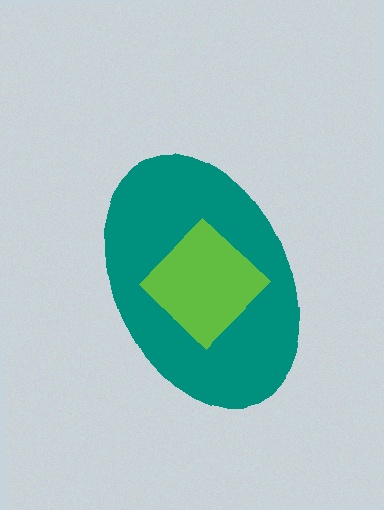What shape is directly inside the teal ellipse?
The lime diamond.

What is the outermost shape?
The teal ellipse.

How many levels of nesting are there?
2.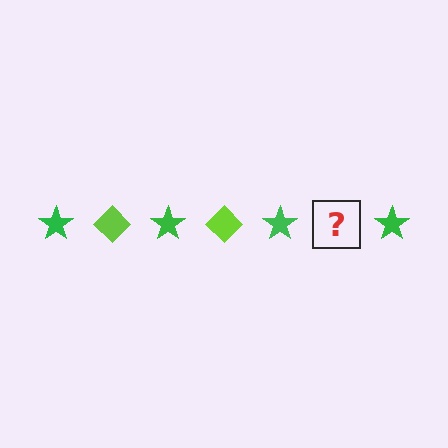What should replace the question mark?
The question mark should be replaced with a lime diamond.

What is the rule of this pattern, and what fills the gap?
The rule is that the pattern alternates between green star and lime diamond. The gap should be filled with a lime diamond.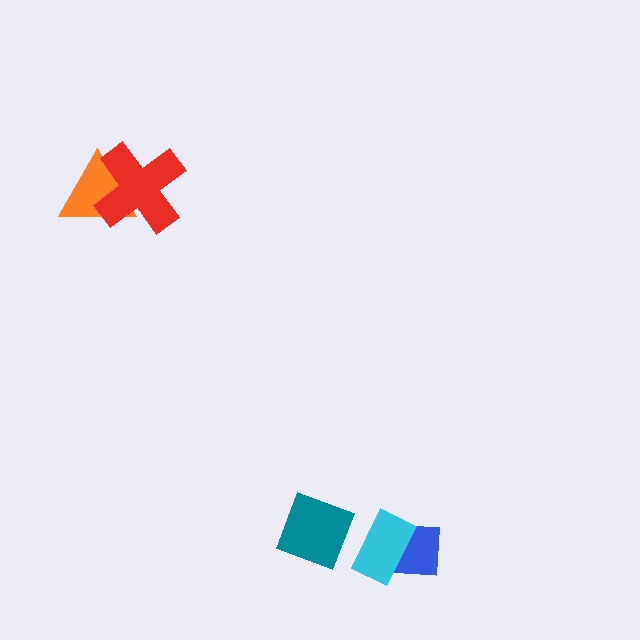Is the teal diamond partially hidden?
No, no other shape covers it.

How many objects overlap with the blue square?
1 object overlaps with the blue square.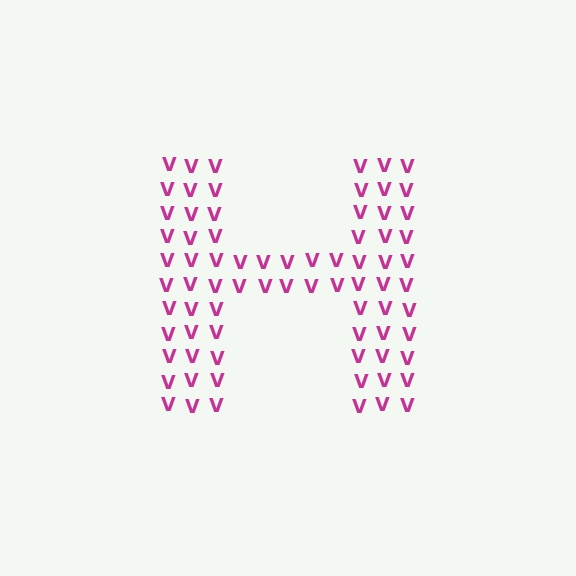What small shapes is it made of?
It is made of small letter V's.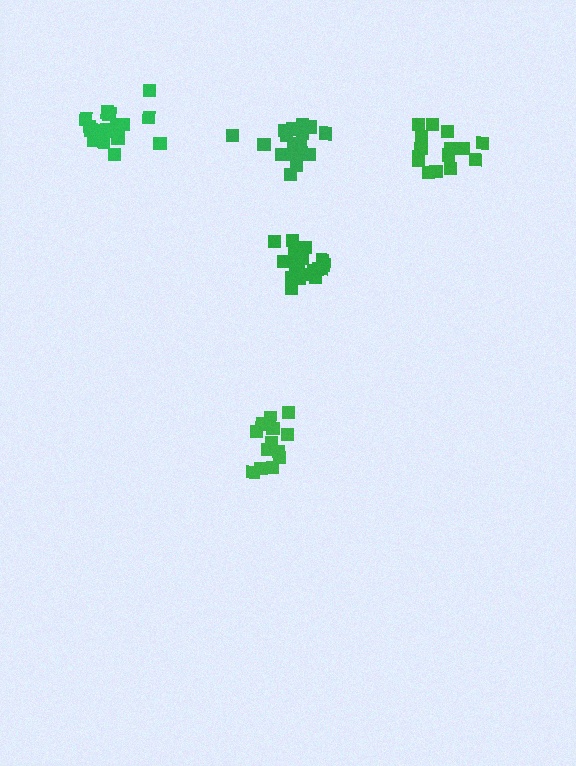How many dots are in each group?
Group 1: 16 dots, Group 2: 19 dots, Group 3: 13 dots, Group 4: 18 dots, Group 5: 19 dots (85 total).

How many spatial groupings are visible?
There are 5 spatial groupings.